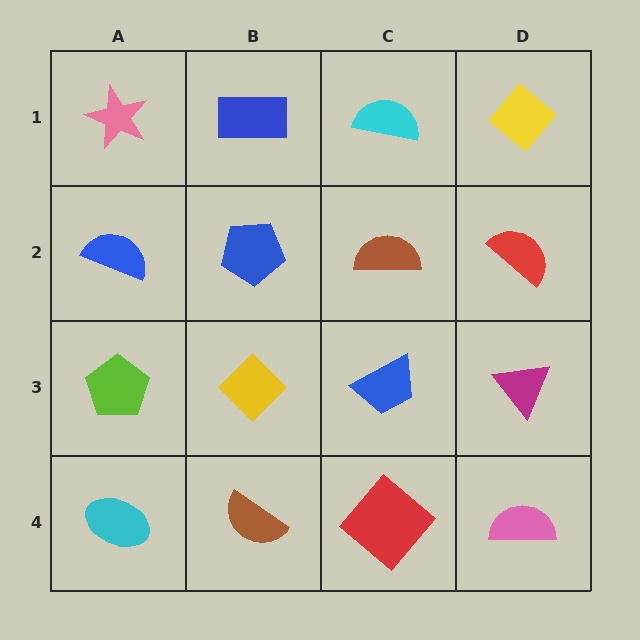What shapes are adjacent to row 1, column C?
A brown semicircle (row 2, column C), a blue rectangle (row 1, column B), a yellow diamond (row 1, column D).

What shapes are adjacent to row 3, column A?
A blue semicircle (row 2, column A), a cyan ellipse (row 4, column A), a yellow diamond (row 3, column B).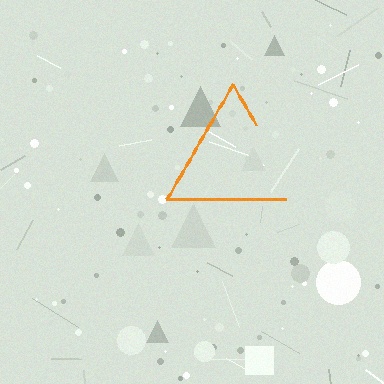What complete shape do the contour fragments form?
The contour fragments form a triangle.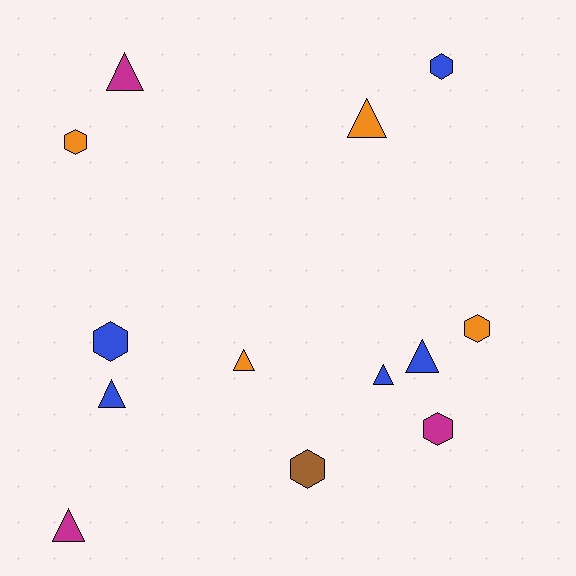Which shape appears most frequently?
Triangle, with 7 objects.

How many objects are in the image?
There are 13 objects.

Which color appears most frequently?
Blue, with 5 objects.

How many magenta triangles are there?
There are 2 magenta triangles.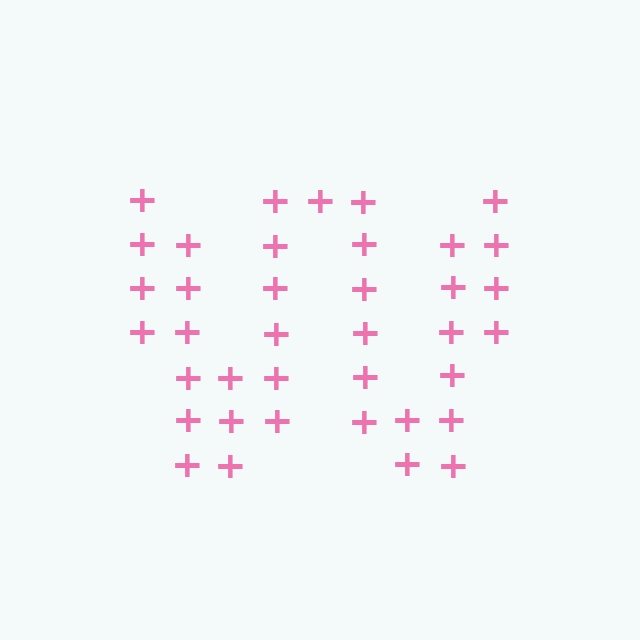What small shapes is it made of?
It is made of small plus signs.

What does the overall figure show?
The overall figure shows the letter W.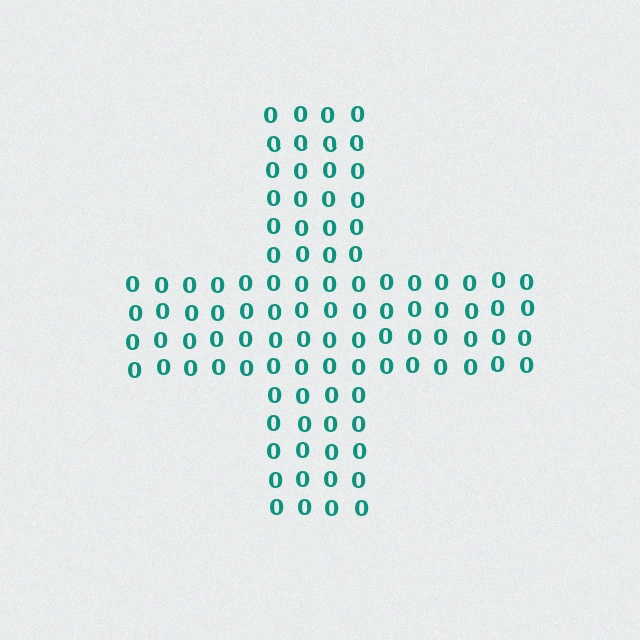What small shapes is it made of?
It is made of small digit 0's.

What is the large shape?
The large shape is a cross.